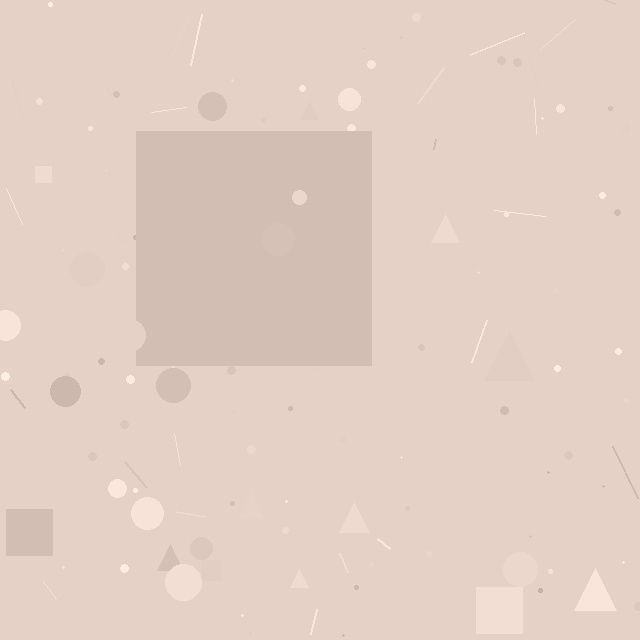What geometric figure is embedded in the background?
A square is embedded in the background.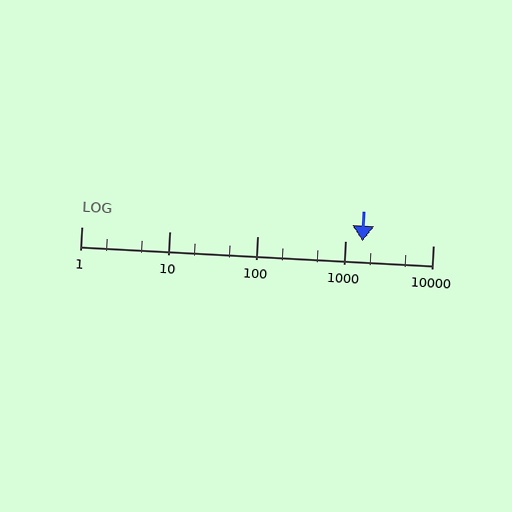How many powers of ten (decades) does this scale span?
The scale spans 4 decades, from 1 to 10000.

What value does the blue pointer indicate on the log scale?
The pointer indicates approximately 1600.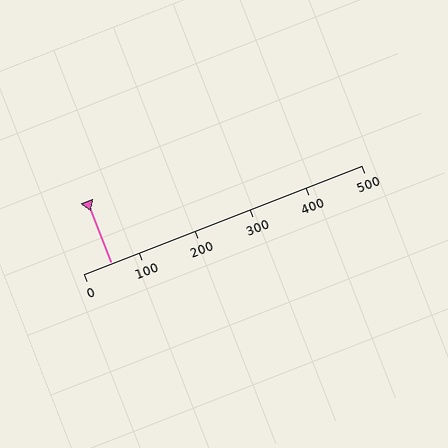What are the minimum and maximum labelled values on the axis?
The axis runs from 0 to 500.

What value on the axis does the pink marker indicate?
The marker indicates approximately 50.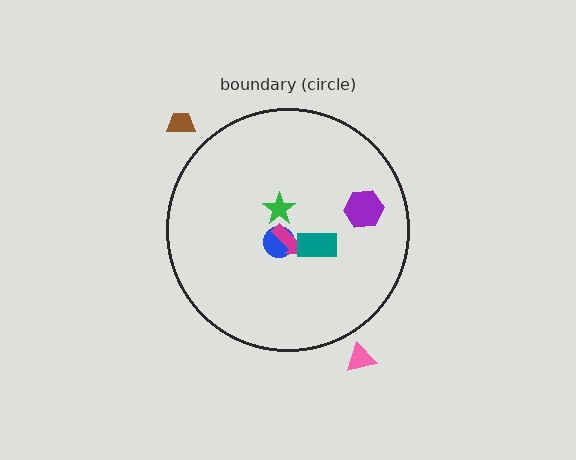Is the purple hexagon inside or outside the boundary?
Inside.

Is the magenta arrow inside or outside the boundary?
Inside.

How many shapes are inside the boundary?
5 inside, 2 outside.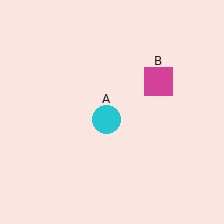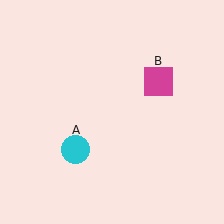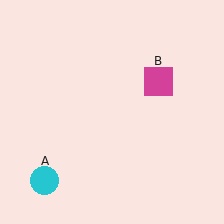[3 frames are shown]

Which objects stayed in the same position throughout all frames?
Magenta square (object B) remained stationary.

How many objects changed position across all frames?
1 object changed position: cyan circle (object A).